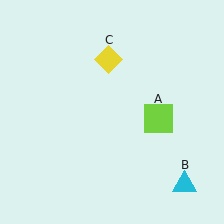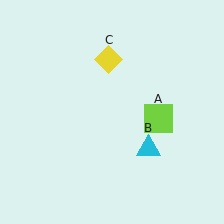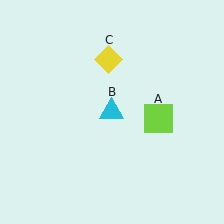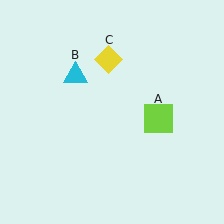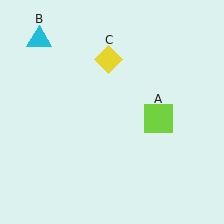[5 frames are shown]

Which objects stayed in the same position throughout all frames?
Lime square (object A) and yellow diamond (object C) remained stationary.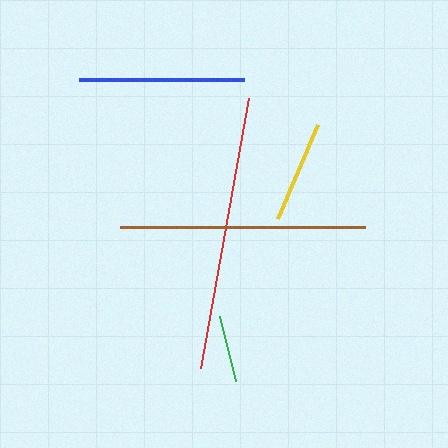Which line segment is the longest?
The red line is the longest at approximately 274 pixels.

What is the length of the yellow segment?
The yellow segment is approximately 102 pixels long.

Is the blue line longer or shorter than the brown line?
The brown line is longer than the blue line.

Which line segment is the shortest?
The green line is the shortest at approximately 66 pixels.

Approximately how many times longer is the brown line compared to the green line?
The brown line is approximately 3.7 times the length of the green line.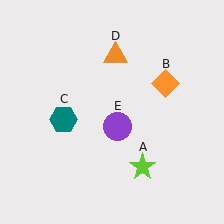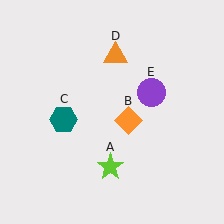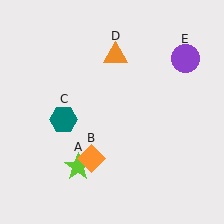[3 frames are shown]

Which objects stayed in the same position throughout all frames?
Teal hexagon (object C) and orange triangle (object D) remained stationary.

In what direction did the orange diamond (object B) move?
The orange diamond (object B) moved down and to the left.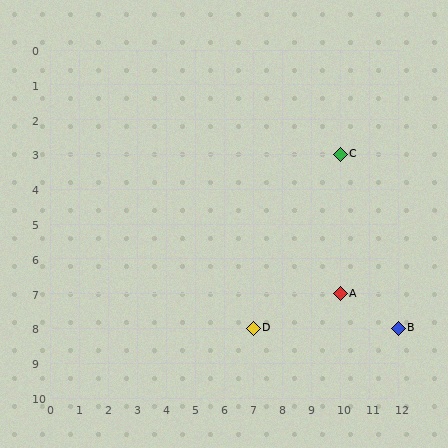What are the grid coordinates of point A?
Point A is at grid coordinates (10, 7).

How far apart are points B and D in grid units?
Points B and D are 5 columns apart.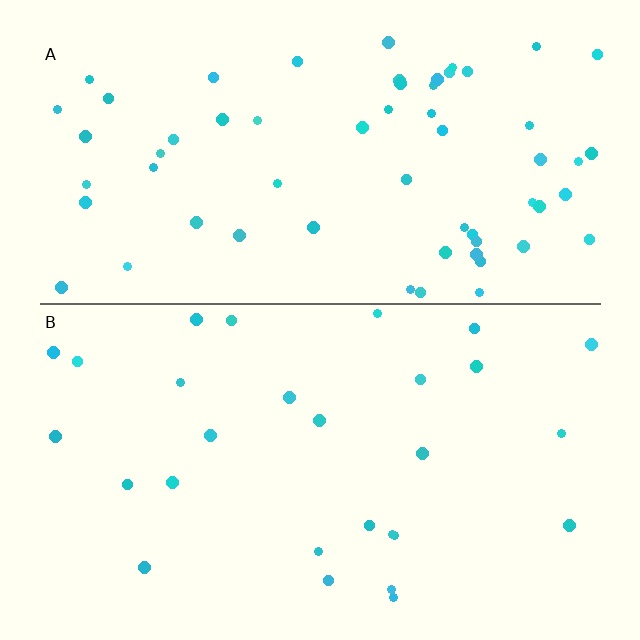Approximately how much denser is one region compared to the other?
Approximately 2.2× — region A over region B.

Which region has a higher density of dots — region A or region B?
A (the top).